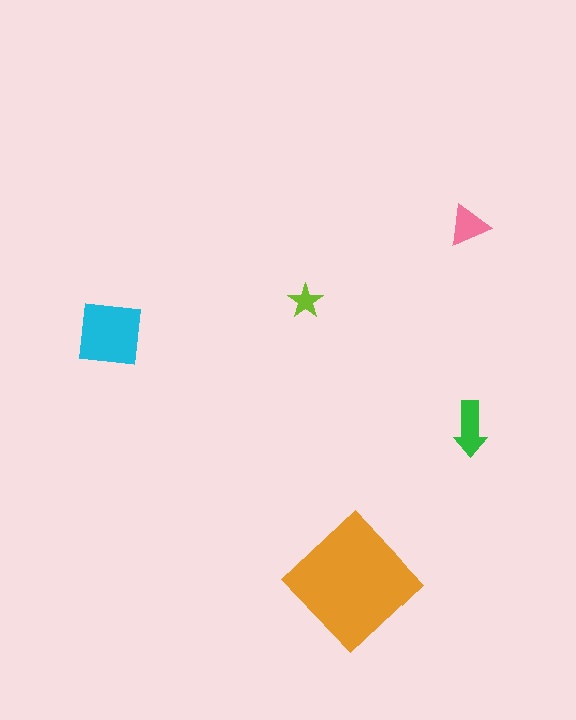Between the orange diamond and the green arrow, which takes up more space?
The orange diamond.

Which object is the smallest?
The lime star.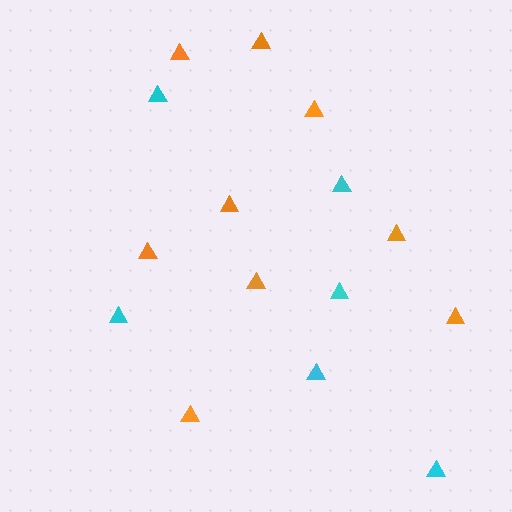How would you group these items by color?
There are 2 groups: one group of cyan triangles (6) and one group of orange triangles (9).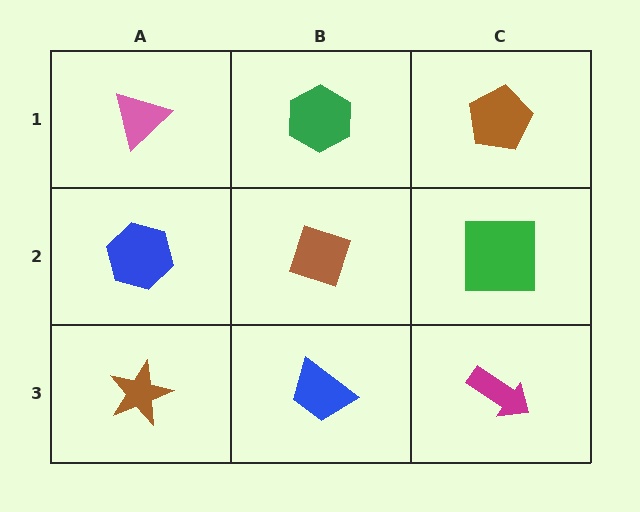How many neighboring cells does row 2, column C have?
3.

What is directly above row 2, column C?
A brown pentagon.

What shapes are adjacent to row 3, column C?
A green square (row 2, column C), a blue trapezoid (row 3, column B).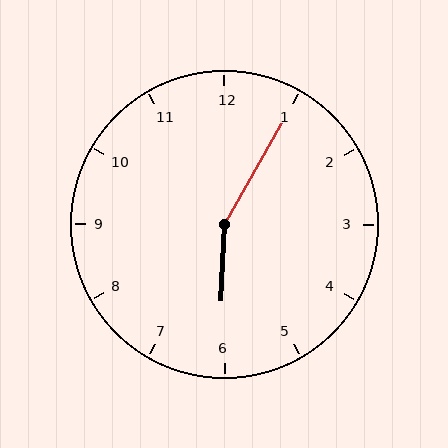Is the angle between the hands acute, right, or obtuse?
It is obtuse.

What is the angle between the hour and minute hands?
Approximately 152 degrees.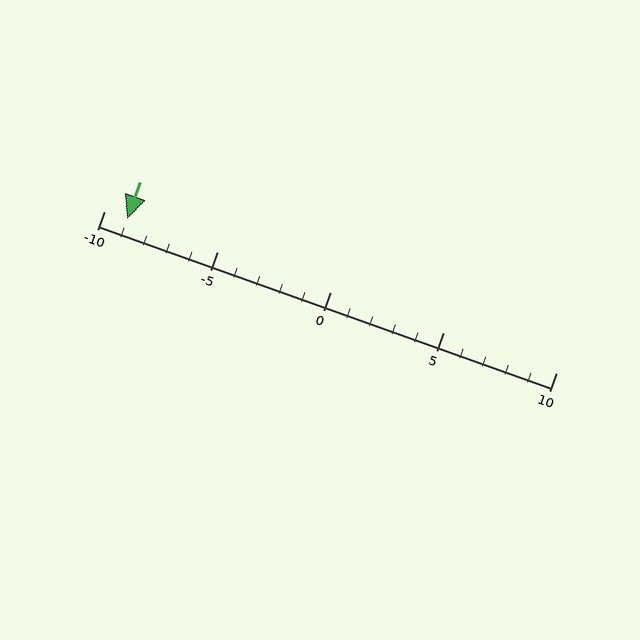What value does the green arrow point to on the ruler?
The green arrow points to approximately -9.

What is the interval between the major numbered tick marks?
The major tick marks are spaced 5 units apart.